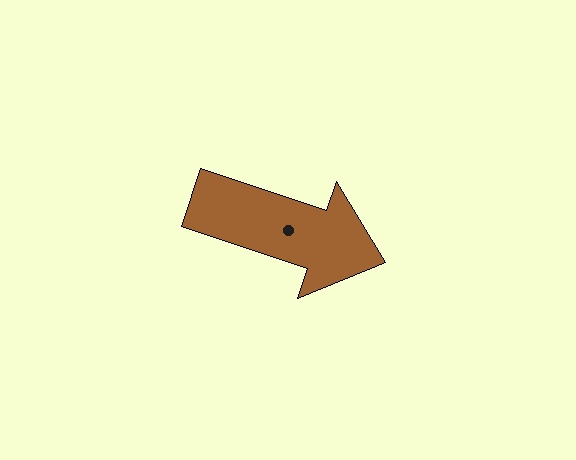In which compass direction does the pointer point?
East.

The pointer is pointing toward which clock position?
Roughly 4 o'clock.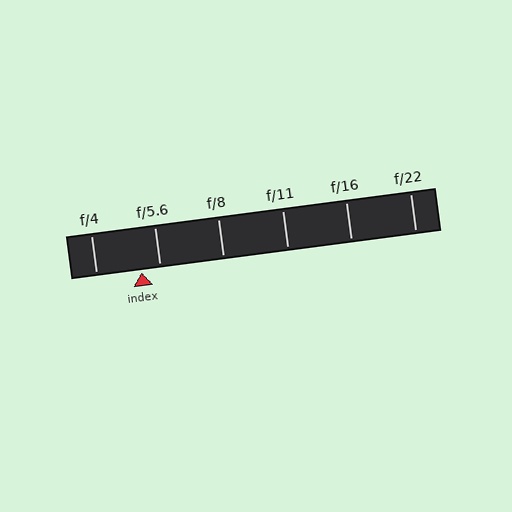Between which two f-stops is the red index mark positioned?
The index mark is between f/4 and f/5.6.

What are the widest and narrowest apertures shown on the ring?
The widest aperture shown is f/4 and the narrowest is f/22.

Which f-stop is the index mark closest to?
The index mark is closest to f/5.6.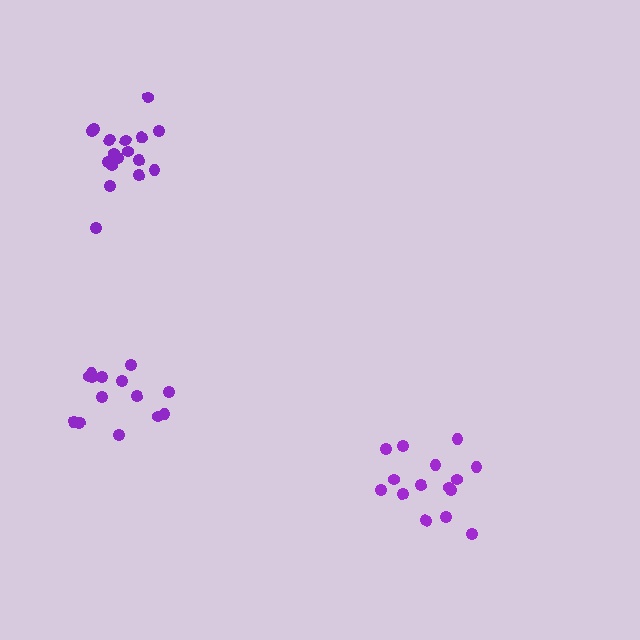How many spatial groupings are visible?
There are 3 spatial groupings.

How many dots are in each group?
Group 1: 15 dots, Group 2: 17 dots, Group 3: 14 dots (46 total).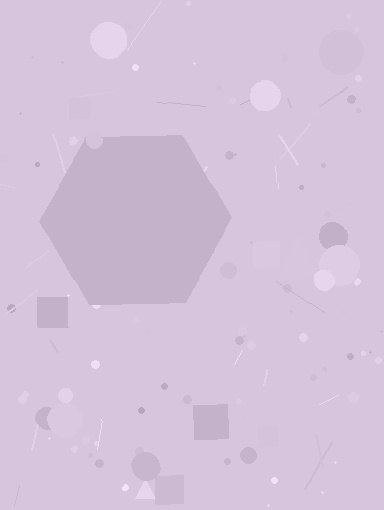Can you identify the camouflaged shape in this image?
The camouflaged shape is a hexagon.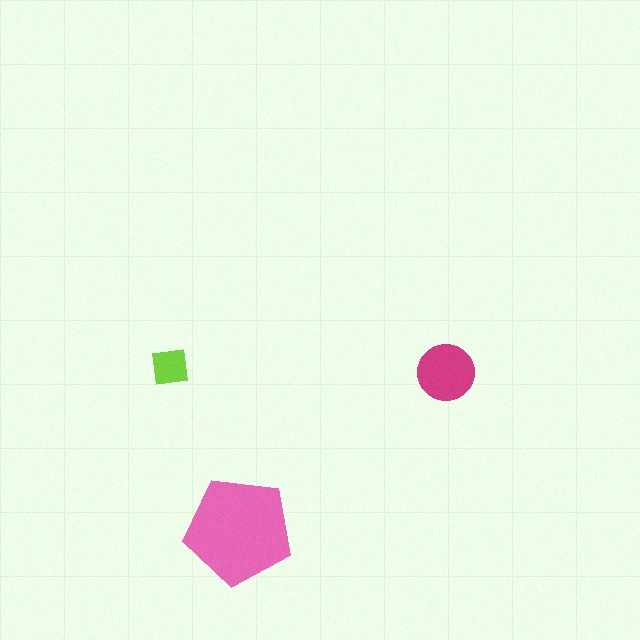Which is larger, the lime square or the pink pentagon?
The pink pentagon.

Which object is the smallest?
The lime square.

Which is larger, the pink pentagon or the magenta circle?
The pink pentagon.